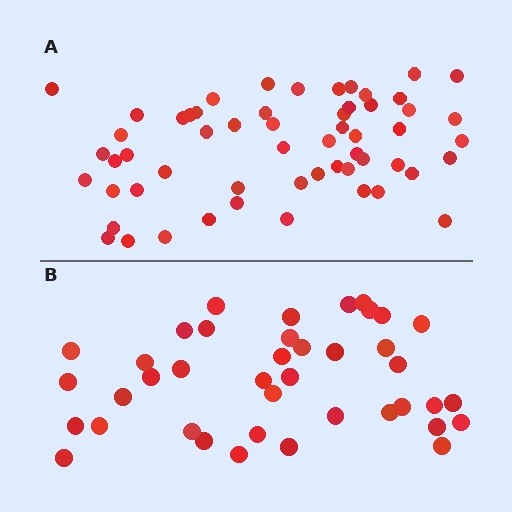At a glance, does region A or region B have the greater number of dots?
Region A (the top region) has more dots.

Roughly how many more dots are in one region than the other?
Region A has approximately 15 more dots than region B.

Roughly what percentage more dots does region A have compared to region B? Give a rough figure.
About 40% more.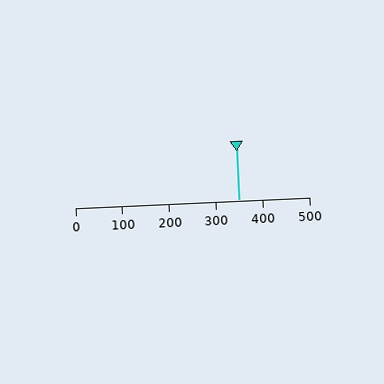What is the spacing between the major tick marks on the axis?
The major ticks are spaced 100 apart.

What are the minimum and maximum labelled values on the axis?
The axis runs from 0 to 500.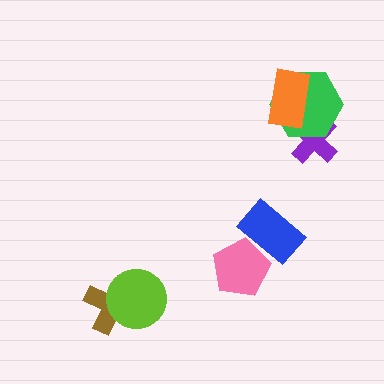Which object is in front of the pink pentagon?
The blue rectangle is in front of the pink pentagon.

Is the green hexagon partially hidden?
Yes, it is partially covered by another shape.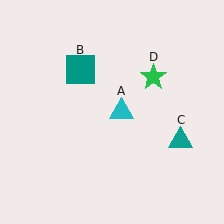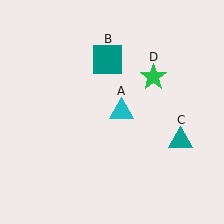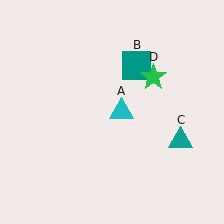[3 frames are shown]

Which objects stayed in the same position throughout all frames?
Cyan triangle (object A) and teal triangle (object C) and green star (object D) remained stationary.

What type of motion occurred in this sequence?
The teal square (object B) rotated clockwise around the center of the scene.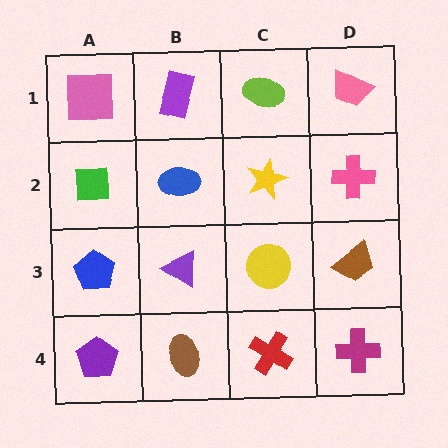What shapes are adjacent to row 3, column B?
A blue ellipse (row 2, column B), a brown ellipse (row 4, column B), a blue pentagon (row 3, column A), a yellow circle (row 3, column C).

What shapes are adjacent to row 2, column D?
A pink trapezoid (row 1, column D), a brown trapezoid (row 3, column D), a yellow star (row 2, column C).